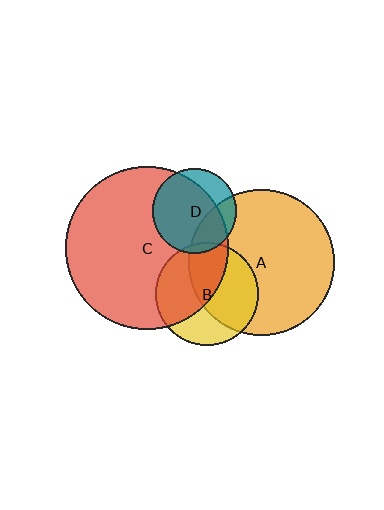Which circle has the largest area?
Circle C (red).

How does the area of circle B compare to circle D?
Approximately 1.5 times.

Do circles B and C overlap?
Yes.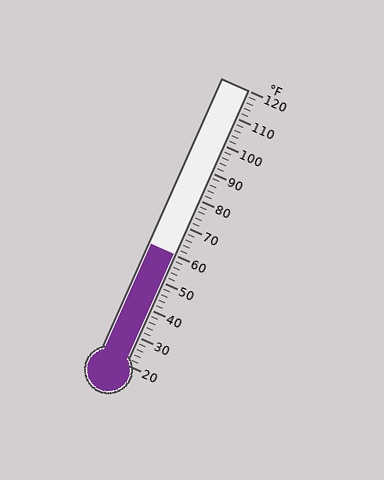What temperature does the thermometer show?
The thermometer shows approximately 60°F.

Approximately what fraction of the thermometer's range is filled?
The thermometer is filled to approximately 40% of its range.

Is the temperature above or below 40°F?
The temperature is above 40°F.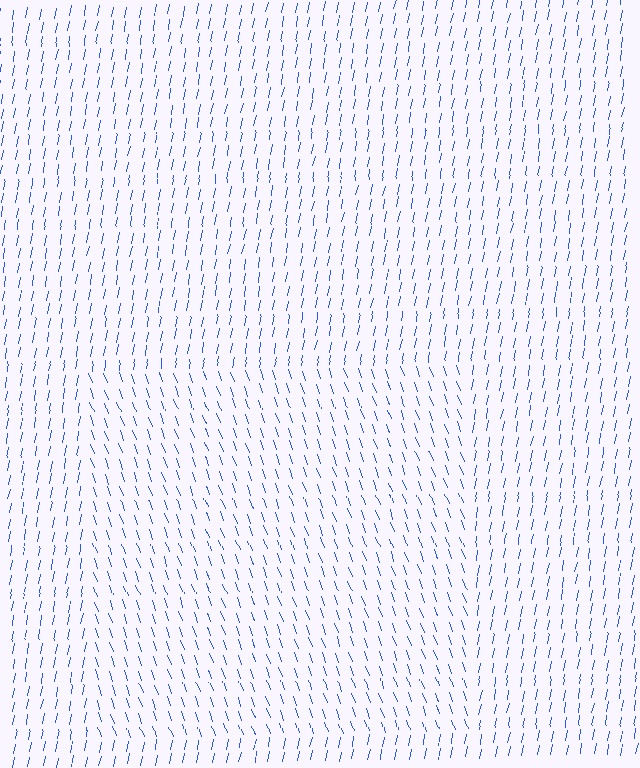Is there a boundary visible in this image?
Yes, there is a texture boundary formed by a change in line orientation.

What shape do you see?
I see a rectangle.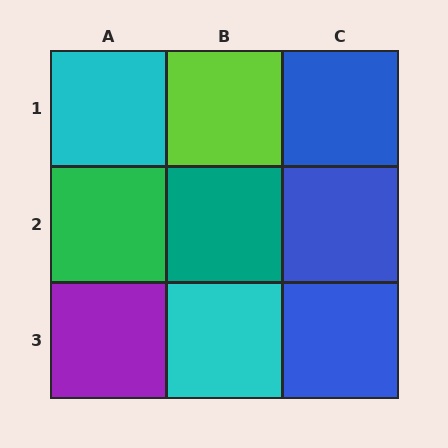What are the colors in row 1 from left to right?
Cyan, lime, blue.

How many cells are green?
1 cell is green.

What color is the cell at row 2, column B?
Teal.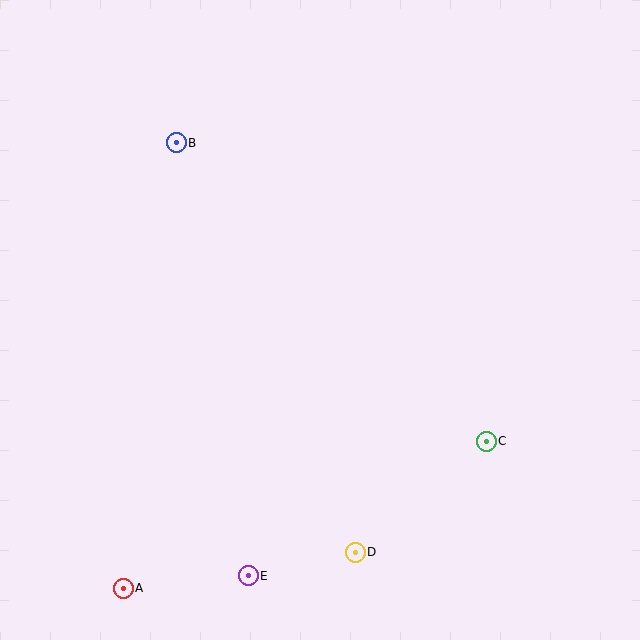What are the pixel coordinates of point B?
Point B is at (176, 143).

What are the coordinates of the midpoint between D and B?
The midpoint between D and B is at (266, 347).